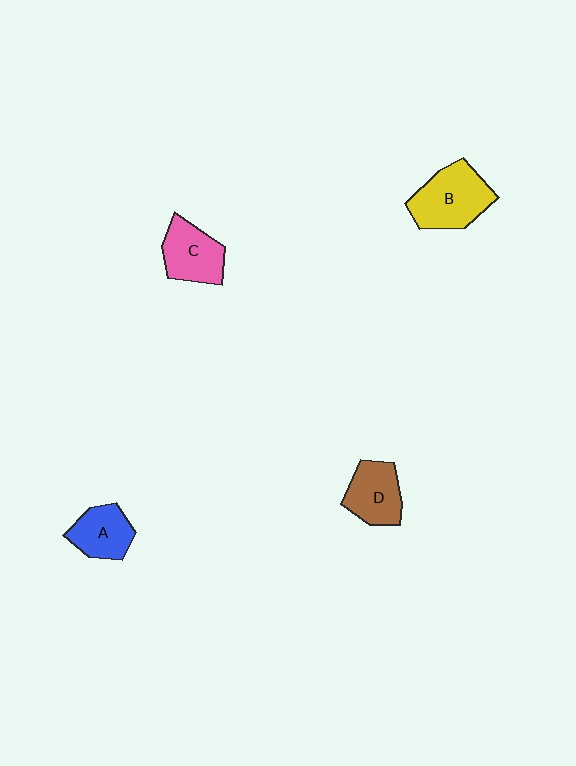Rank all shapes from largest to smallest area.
From largest to smallest: B (yellow), C (pink), D (brown), A (blue).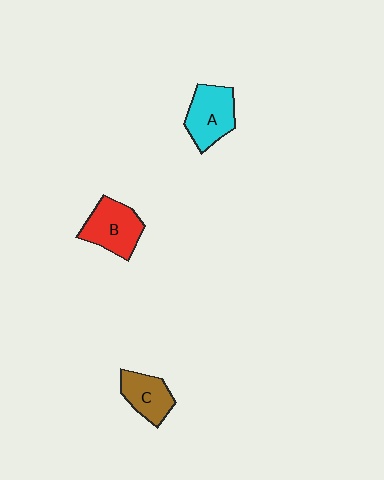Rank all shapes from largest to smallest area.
From largest to smallest: B (red), A (cyan), C (brown).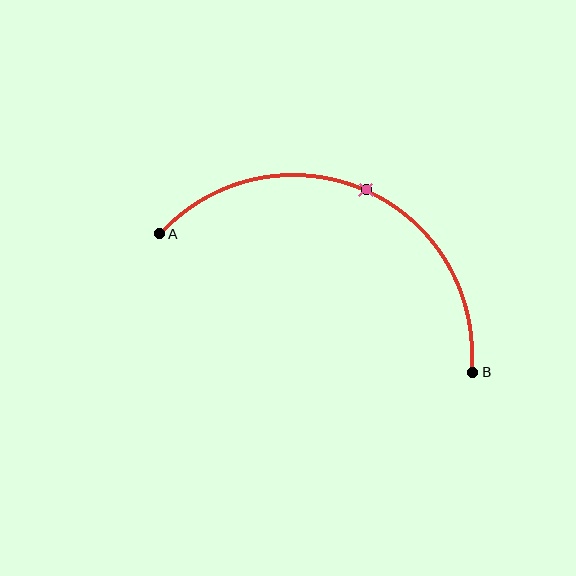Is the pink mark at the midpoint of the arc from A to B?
Yes. The pink mark lies on the arc at equal arc-length from both A and B — it is the arc midpoint.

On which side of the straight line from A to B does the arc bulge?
The arc bulges above the straight line connecting A and B.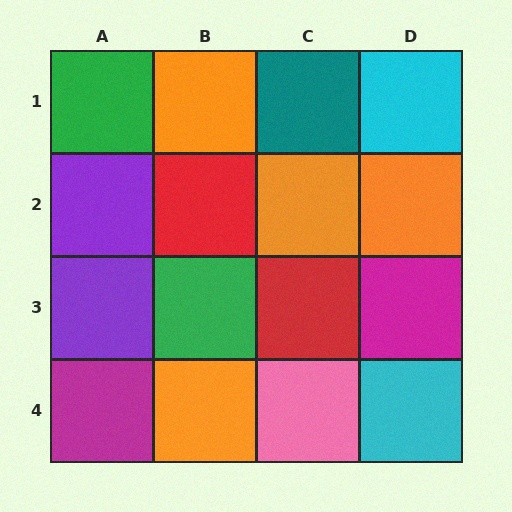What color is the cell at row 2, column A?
Purple.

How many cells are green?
2 cells are green.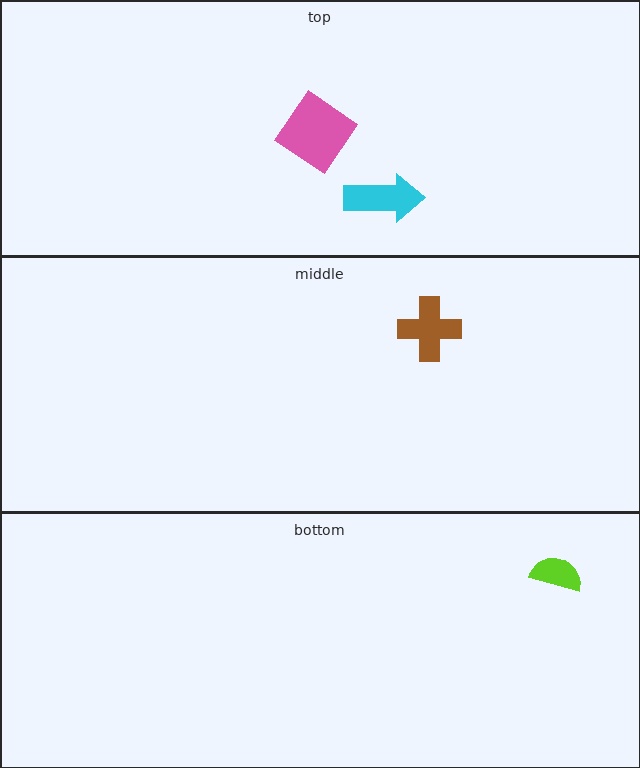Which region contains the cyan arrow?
The top region.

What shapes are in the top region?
The pink diamond, the cyan arrow.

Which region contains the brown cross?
The middle region.